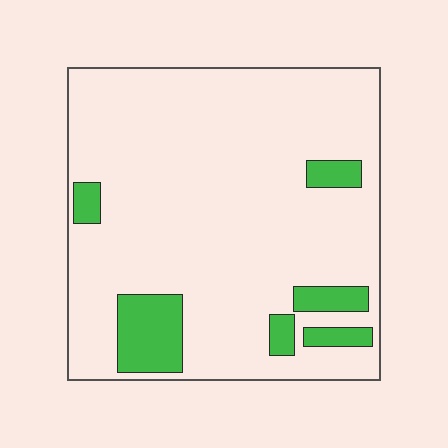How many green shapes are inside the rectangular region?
6.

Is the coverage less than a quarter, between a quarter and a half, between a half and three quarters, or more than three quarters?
Less than a quarter.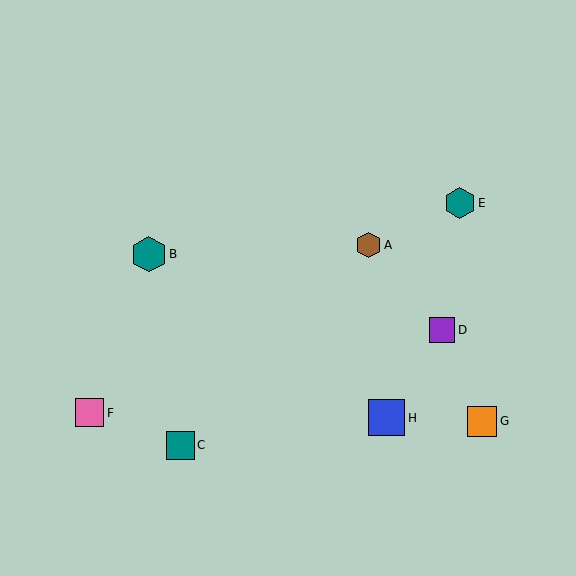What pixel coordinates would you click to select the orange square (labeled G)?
Click at (482, 421) to select the orange square G.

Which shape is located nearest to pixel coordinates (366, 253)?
The brown hexagon (labeled A) at (368, 245) is nearest to that location.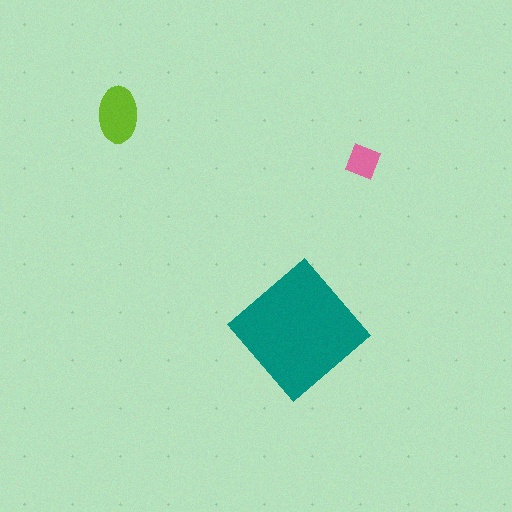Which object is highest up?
The lime ellipse is topmost.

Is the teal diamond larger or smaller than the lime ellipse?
Larger.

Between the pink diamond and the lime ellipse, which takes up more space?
The lime ellipse.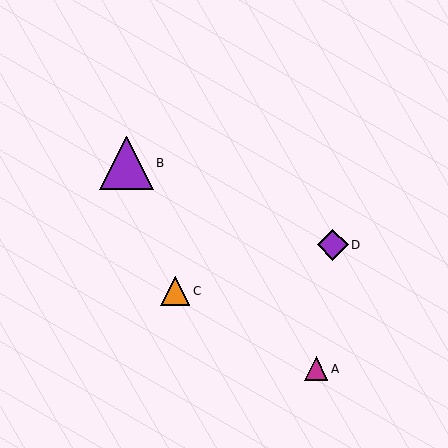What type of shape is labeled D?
Shape D is a purple diamond.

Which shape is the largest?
The purple triangle (labeled B) is the largest.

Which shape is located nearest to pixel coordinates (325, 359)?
The magenta triangle (labeled A) at (316, 369) is nearest to that location.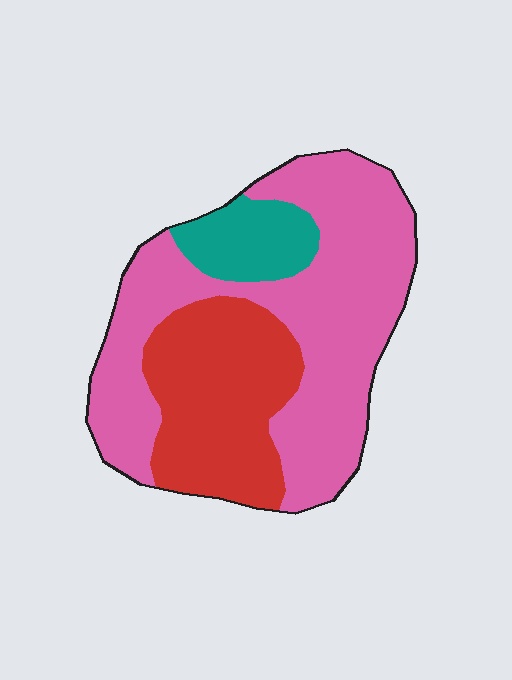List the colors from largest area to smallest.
From largest to smallest: pink, red, teal.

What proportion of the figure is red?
Red takes up between a sixth and a third of the figure.